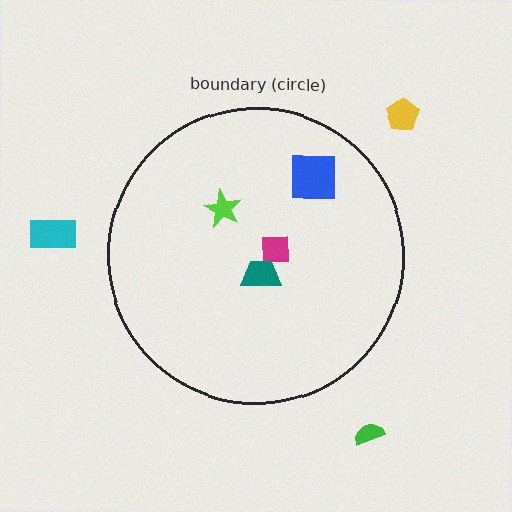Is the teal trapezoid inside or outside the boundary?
Inside.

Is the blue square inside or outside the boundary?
Inside.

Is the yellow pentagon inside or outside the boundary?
Outside.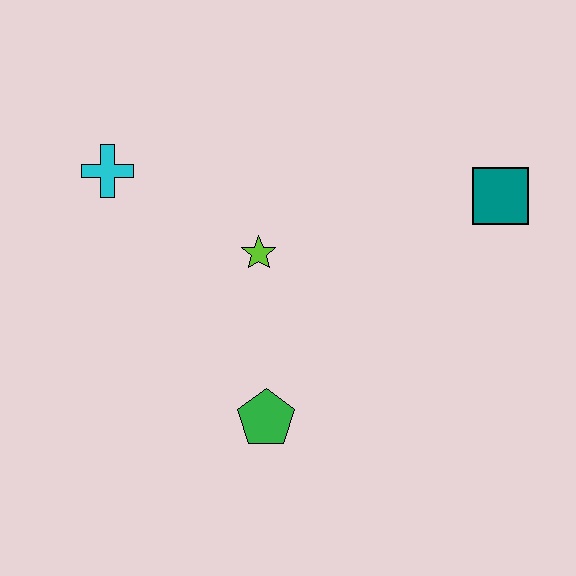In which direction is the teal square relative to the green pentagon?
The teal square is to the right of the green pentagon.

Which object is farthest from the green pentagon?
The teal square is farthest from the green pentagon.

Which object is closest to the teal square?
The lime star is closest to the teal square.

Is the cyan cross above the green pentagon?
Yes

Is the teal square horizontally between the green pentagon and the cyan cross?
No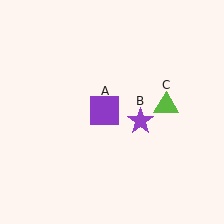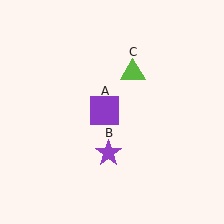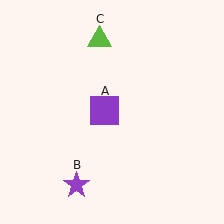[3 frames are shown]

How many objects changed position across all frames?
2 objects changed position: purple star (object B), lime triangle (object C).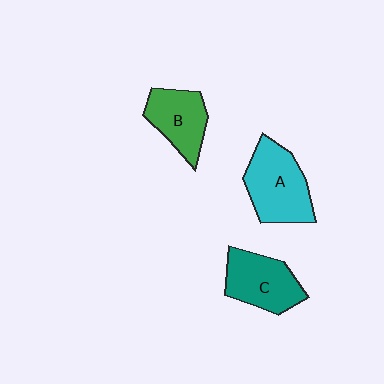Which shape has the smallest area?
Shape B (green).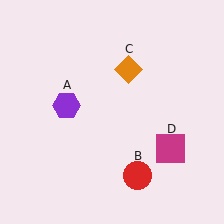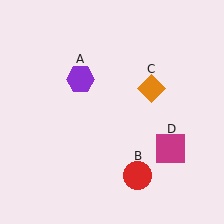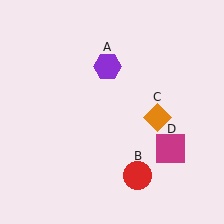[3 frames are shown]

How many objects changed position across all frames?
2 objects changed position: purple hexagon (object A), orange diamond (object C).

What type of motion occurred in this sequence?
The purple hexagon (object A), orange diamond (object C) rotated clockwise around the center of the scene.